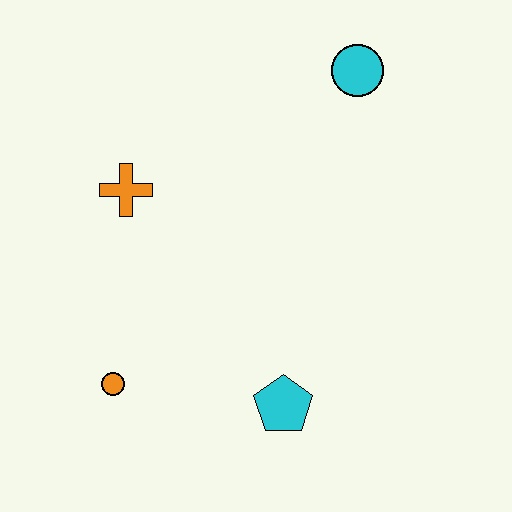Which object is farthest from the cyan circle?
The orange circle is farthest from the cyan circle.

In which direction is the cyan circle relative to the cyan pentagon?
The cyan circle is above the cyan pentagon.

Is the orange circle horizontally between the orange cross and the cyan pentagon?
No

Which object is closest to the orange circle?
The cyan pentagon is closest to the orange circle.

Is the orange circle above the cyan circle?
No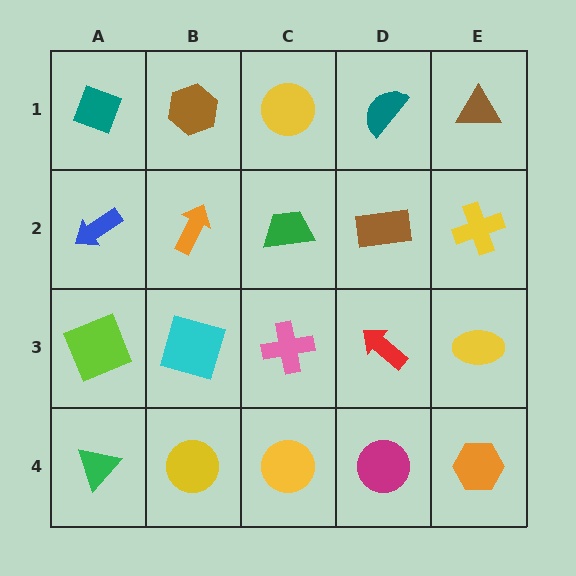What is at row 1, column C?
A yellow circle.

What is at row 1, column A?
A teal diamond.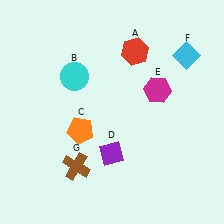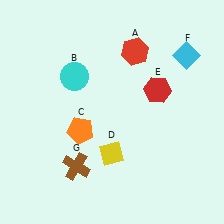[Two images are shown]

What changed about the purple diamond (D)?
In Image 1, D is purple. In Image 2, it changed to yellow.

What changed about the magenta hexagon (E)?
In Image 1, E is magenta. In Image 2, it changed to red.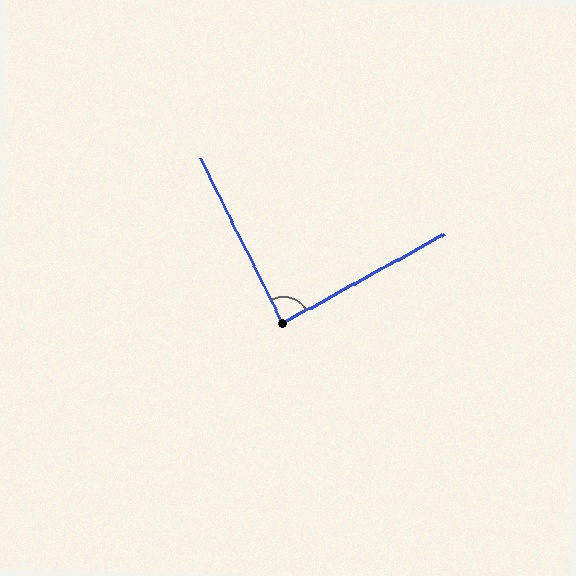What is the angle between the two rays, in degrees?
Approximately 88 degrees.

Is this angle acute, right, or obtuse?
It is approximately a right angle.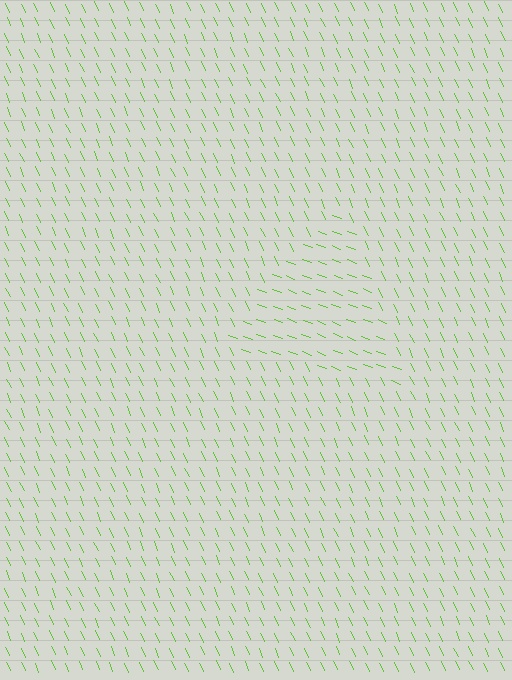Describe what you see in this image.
The image is filled with small lime line segments. A triangle region in the image has lines oriented differently from the surrounding lines, creating a visible texture boundary.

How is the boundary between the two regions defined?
The boundary is defined purely by a change in line orientation (approximately 45 degrees difference). All lines are the same color and thickness.